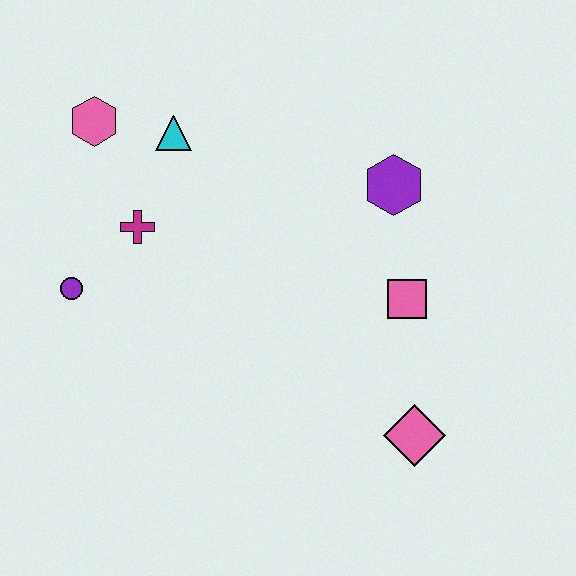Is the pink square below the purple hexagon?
Yes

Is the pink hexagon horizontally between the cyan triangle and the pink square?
No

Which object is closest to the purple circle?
The magenta cross is closest to the purple circle.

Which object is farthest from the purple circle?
The pink diamond is farthest from the purple circle.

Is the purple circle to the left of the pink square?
Yes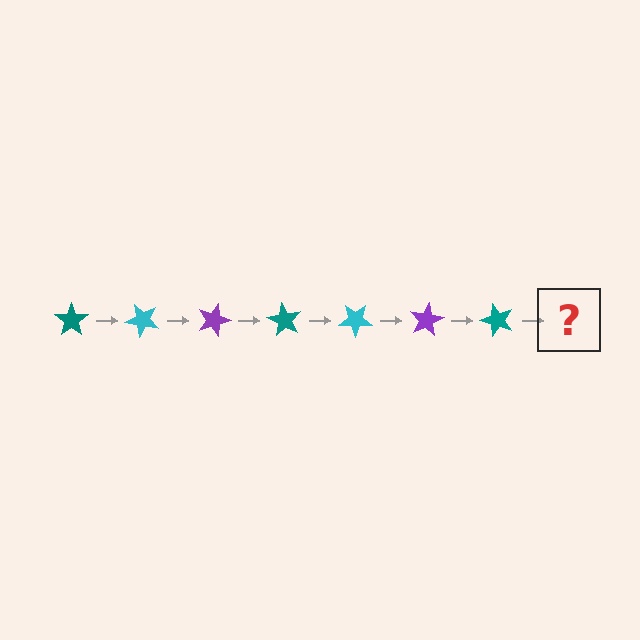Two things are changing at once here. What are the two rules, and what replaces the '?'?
The two rules are that it rotates 45 degrees each step and the color cycles through teal, cyan, and purple. The '?' should be a cyan star, rotated 315 degrees from the start.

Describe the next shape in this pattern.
It should be a cyan star, rotated 315 degrees from the start.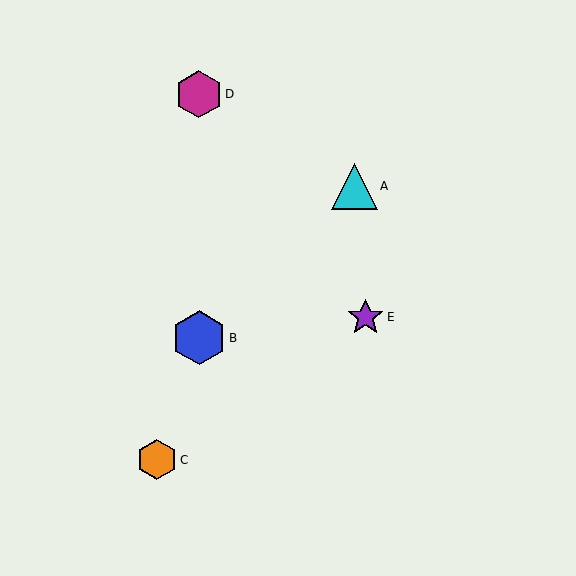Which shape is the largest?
The blue hexagon (labeled B) is the largest.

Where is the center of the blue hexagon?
The center of the blue hexagon is at (199, 338).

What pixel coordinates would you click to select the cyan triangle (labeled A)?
Click at (354, 186) to select the cyan triangle A.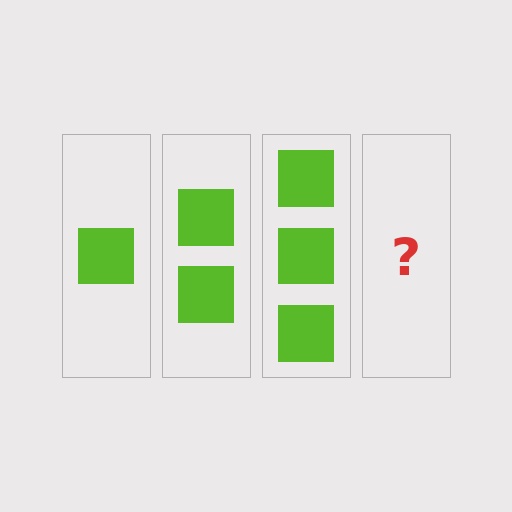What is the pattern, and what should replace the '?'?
The pattern is that each step adds one more square. The '?' should be 4 squares.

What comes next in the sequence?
The next element should be 4 squares.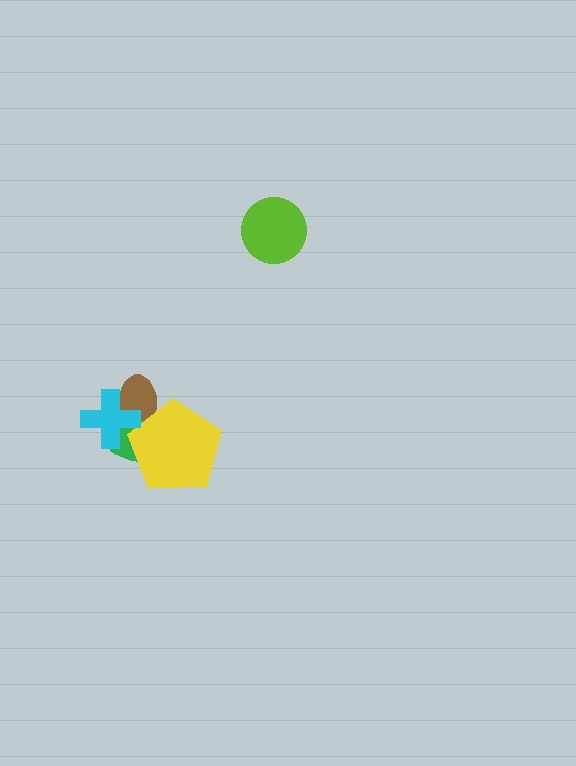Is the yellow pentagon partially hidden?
Yes, it is partially covered by another shape.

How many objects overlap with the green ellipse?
3 objects overlap with the green ellipse.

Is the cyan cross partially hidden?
No, no other shape covers it.